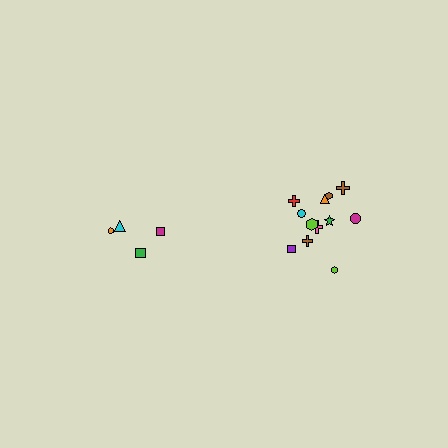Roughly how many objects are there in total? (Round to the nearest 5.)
Roughly 15 objects in total.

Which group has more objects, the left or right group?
The right group.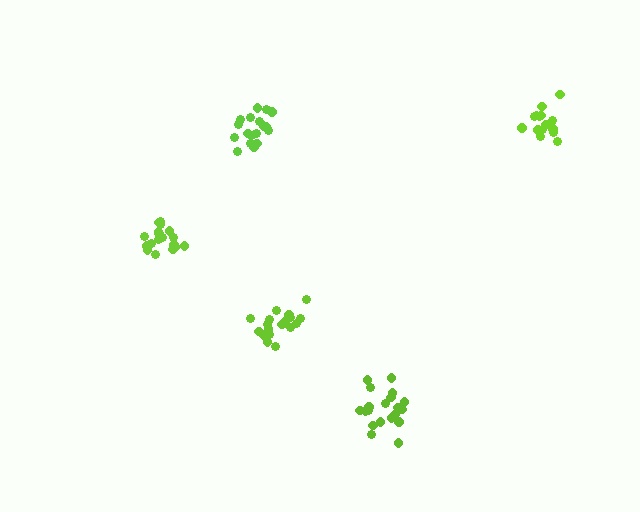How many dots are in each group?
Group 1: 16 dots, Group 2: 20 dots, Group 3: 19 dots, Group 4: 18 dots, Group 5: 20 dots (93 total).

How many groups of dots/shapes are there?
There are 5 groups.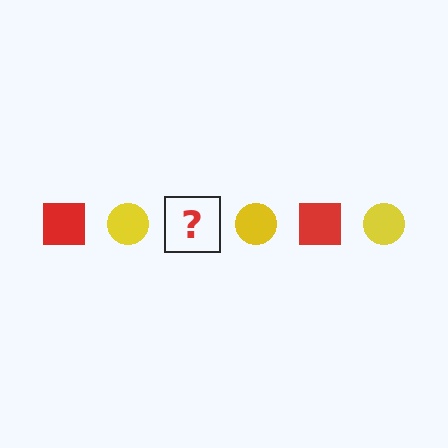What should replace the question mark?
The question mark should be replaced with a red square.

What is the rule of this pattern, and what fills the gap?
The rule is that the pattern alternates between red square and yellow circle. The gap should be filled with a red square.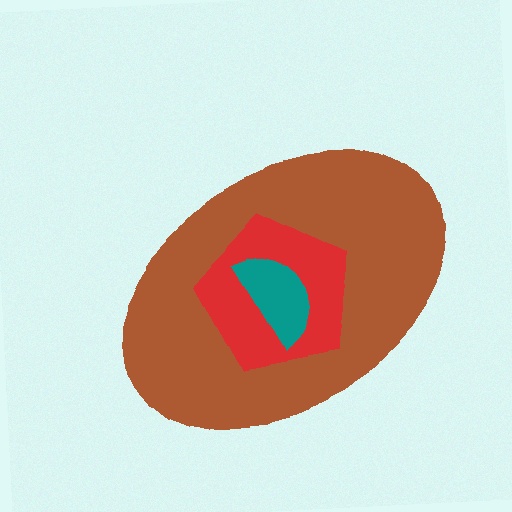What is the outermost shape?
The brown ellipse.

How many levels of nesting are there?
3.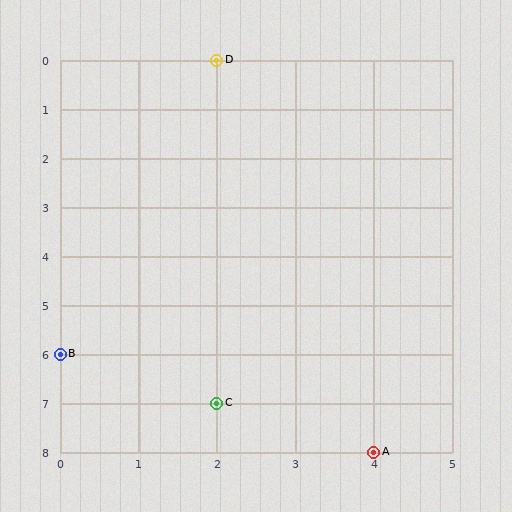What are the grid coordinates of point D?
Point D is at grid coordinates (2, 0).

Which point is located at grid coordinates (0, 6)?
Point B is at (0, 6).